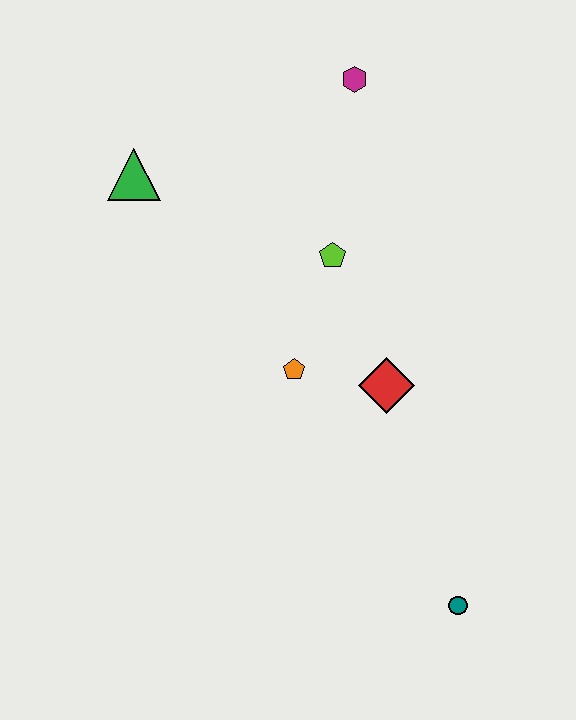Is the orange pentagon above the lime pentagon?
No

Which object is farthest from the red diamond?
The green triangle is farthest from the red diamond.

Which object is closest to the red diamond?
The orange pentagon is closest to the red diamond.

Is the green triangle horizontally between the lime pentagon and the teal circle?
No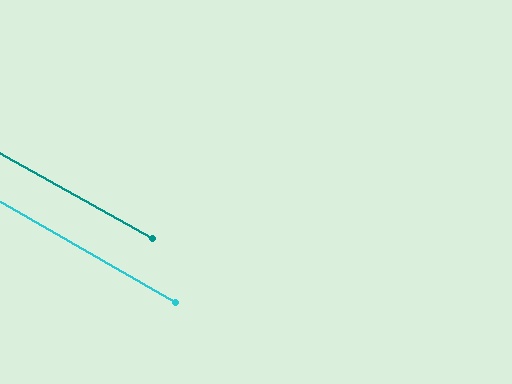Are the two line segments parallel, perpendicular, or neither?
Parallel — their directions differ by only 0.7°.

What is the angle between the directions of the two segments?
Approximately 1 degree.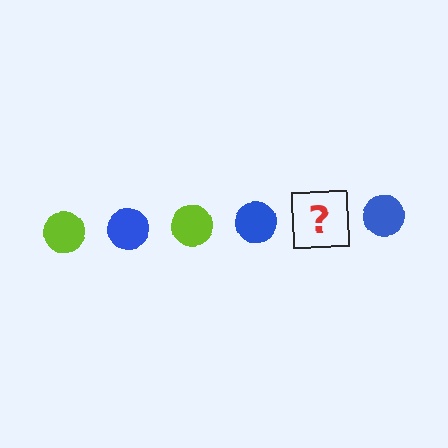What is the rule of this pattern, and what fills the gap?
The rule is that the pattern cycles through lime, blue circles. The gap should be filled with a lime circle.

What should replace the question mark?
The question mark should be replaced with a lime circle.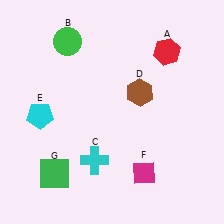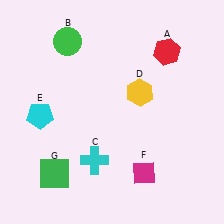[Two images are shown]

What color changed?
The hexagon (D) changed from brown in Image 1 to yellow in Image 2.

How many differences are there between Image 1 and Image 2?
There is 1 difference between the two images.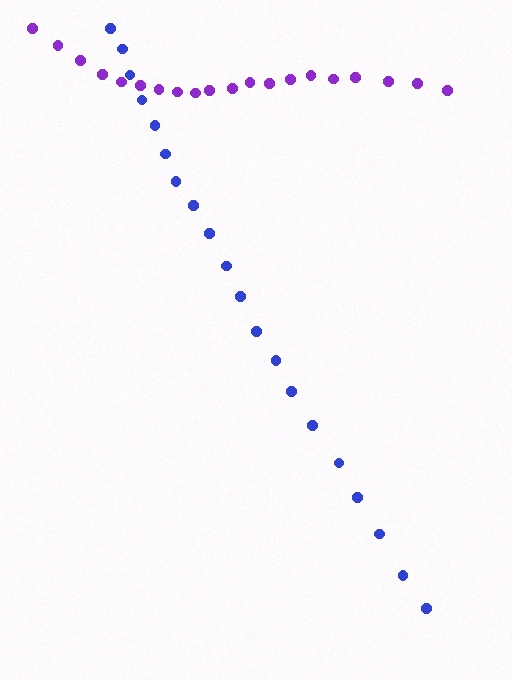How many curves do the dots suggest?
There are 2 distinct paths.